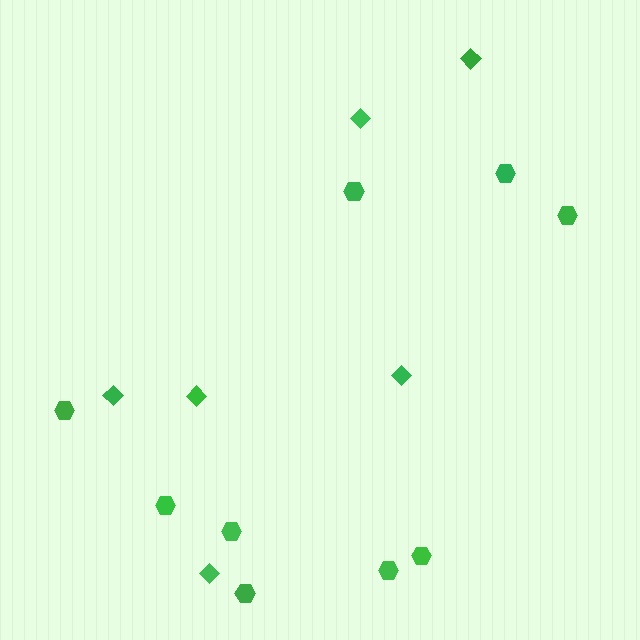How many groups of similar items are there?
There are 2 groups: one group of diamonds (6) and one group of hexagons (9).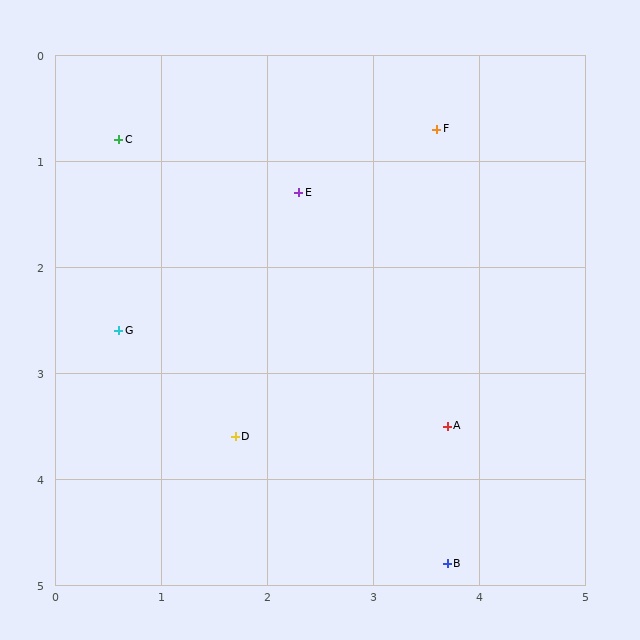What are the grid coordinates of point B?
Point B is at approximately (3.7, 4.8).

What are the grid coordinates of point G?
Point G is at approximately (0.6, 2.6).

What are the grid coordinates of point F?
Point F is at approximately (3.6, 0.7).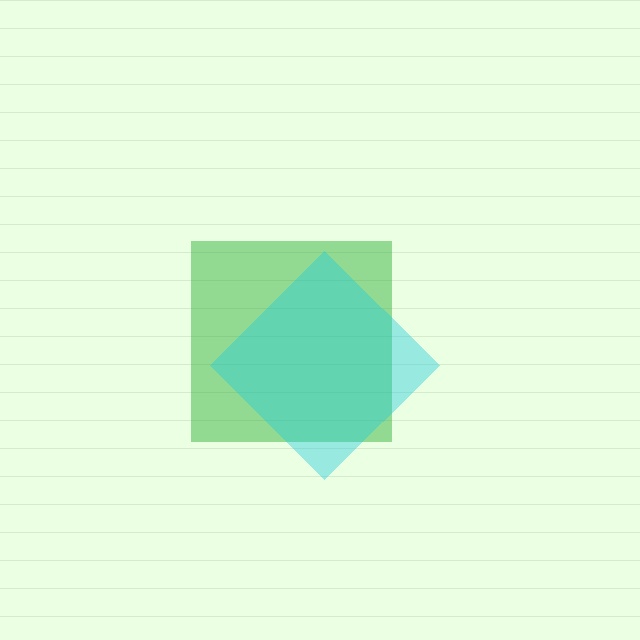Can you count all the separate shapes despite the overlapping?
Yes, there are 2 separate shapes.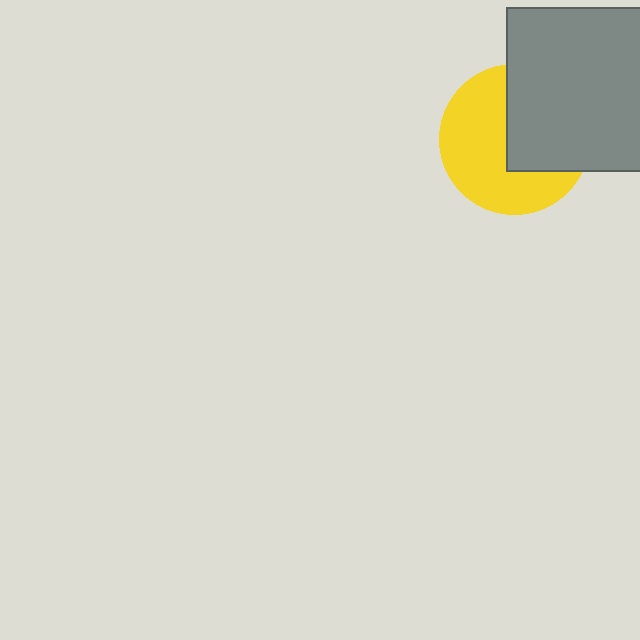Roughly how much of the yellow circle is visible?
About half of it is visible (roughly 56%).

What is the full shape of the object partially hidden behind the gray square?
The partially hidden object is a yellow circle.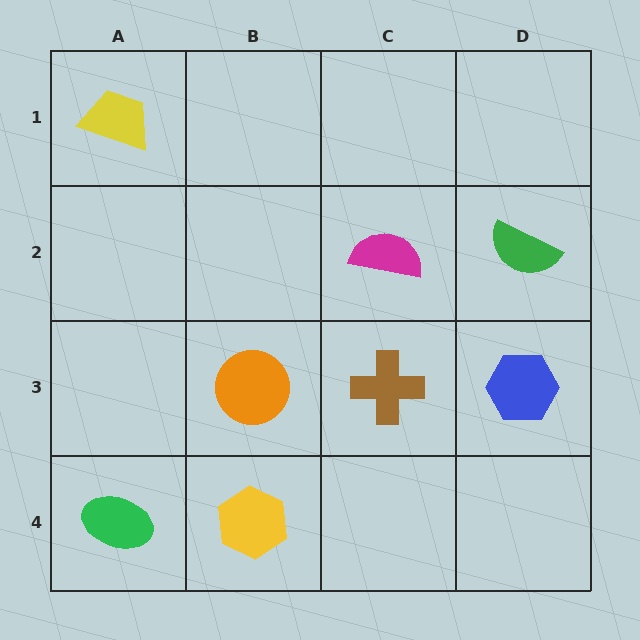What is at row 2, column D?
A green semicircle.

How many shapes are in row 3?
3 shapes.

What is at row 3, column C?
A brown cross.